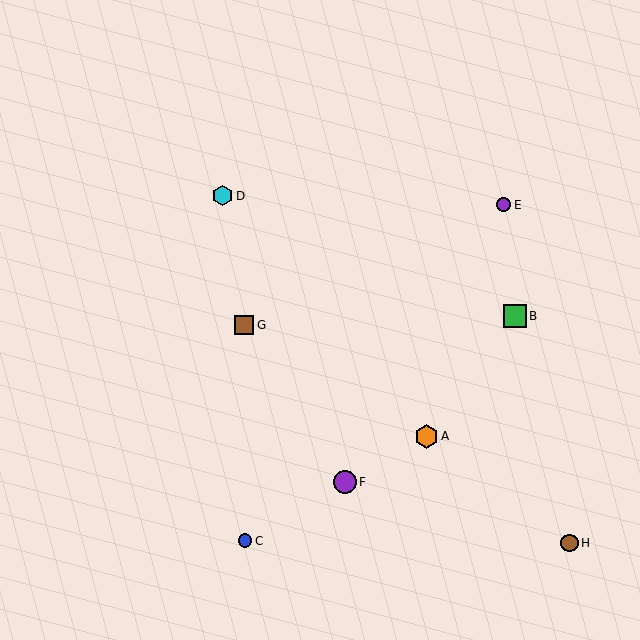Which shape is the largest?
The orange hexagon (labeled A) is the largest.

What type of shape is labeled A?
Shape A is an orange hexagon.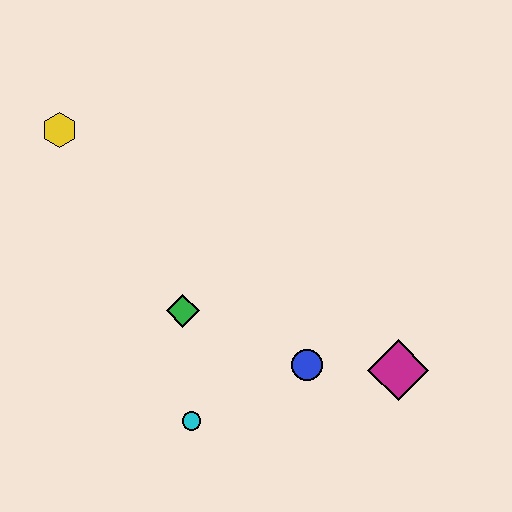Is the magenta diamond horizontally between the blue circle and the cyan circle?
No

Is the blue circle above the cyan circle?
Yes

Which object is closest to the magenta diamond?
The blue circle is closest to the magenta diamond.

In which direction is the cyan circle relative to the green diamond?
The cyan circle is below the green diamond.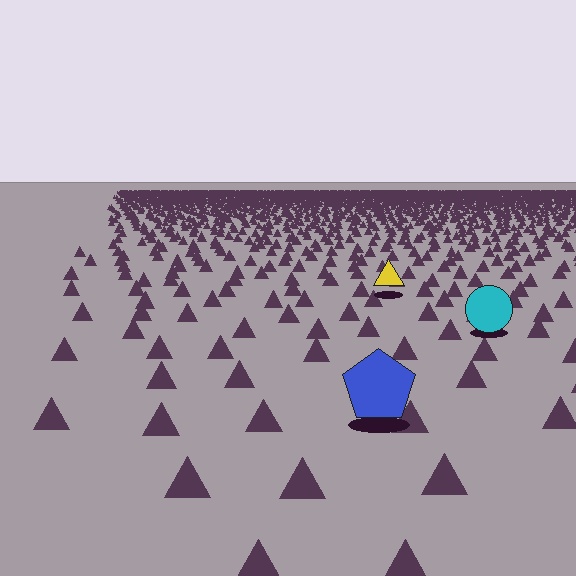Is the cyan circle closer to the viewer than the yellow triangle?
Yes. The cyan circle is closer — you can tell from the texture gradient: the ground texture is coarser near it.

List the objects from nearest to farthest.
From nearest to farthest: the blue pentagon, the cyan circle, the yellow triangle.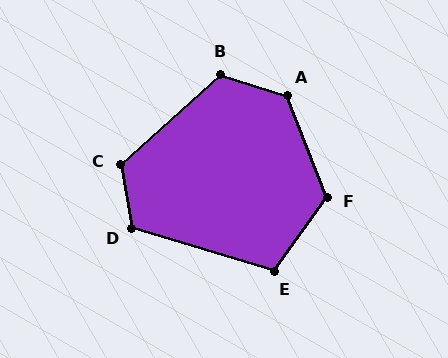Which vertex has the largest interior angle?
A, at approximately 129 degrees.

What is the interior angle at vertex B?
Approximately 120 degrees (obtuse).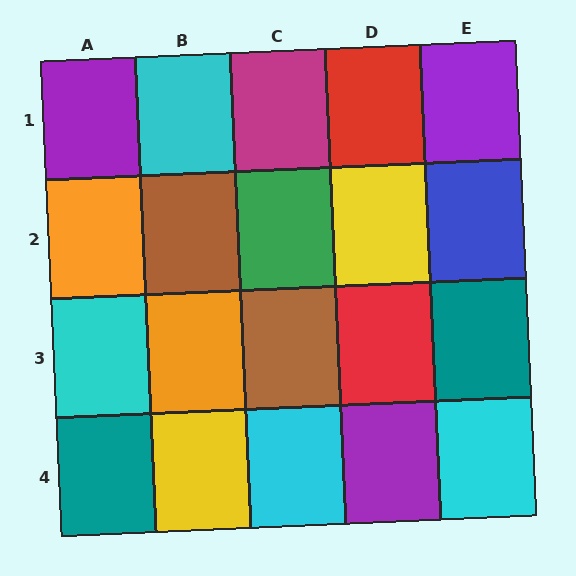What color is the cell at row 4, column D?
Purple.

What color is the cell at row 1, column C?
Magenta.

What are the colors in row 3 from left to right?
Cyan, orange, brown, red, teal.